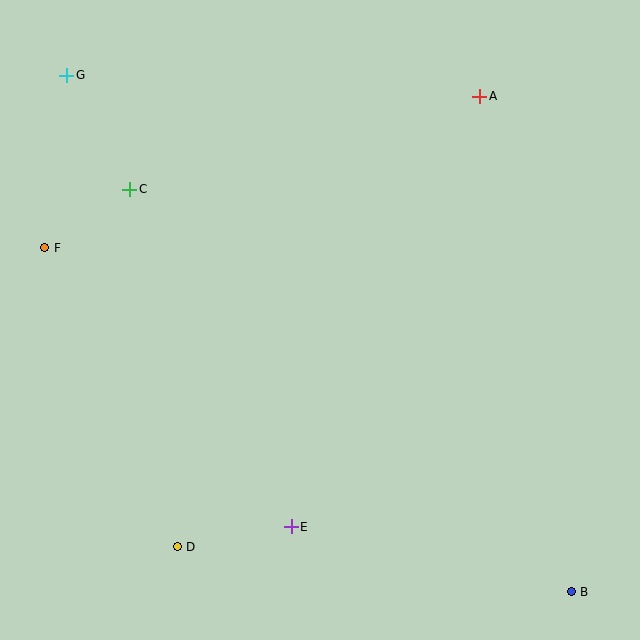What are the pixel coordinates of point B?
Point B is at (571, 592).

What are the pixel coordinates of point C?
Point C is at (130, 189).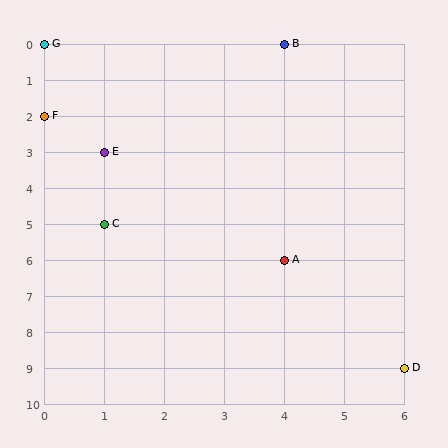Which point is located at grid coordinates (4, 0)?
Point B is at (4, 0).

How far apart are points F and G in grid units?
Points F and G are 2 rows apart.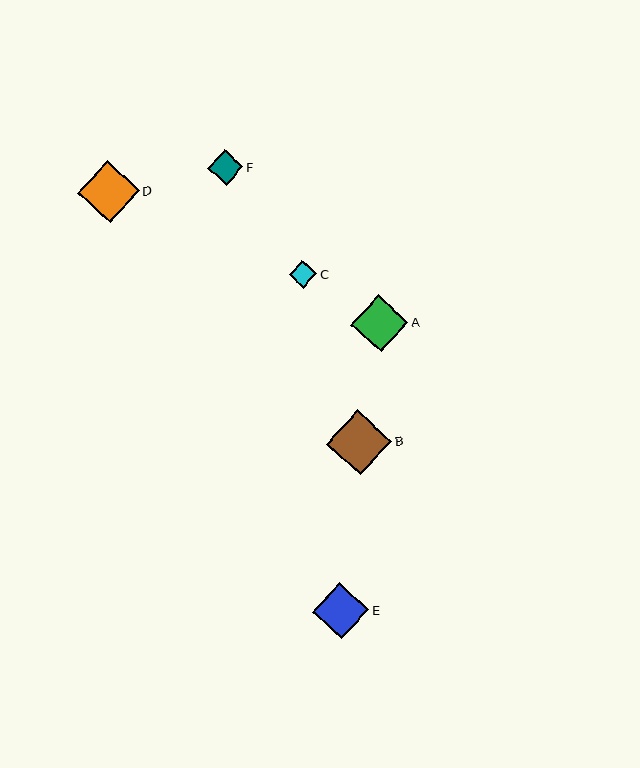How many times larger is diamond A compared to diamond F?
Diamond A is approximately 1.6 times the size of diamond F.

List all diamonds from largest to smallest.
From largest to smallest: B, D, A, E, F, C.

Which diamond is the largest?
Diamond B is the largest with a size of approximately 65 pixels.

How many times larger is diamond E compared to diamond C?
Diamond E is approximately 2.0 times the size of diamond C.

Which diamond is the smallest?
Diamond C is the smallest with a size of approximately 28 pixels.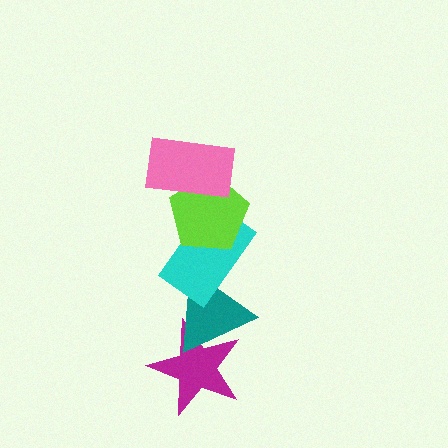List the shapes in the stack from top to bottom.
From top to bottom: the pink rectangle, the lime pentagon, the cyan rectangle, the teal triangle, the magenta star.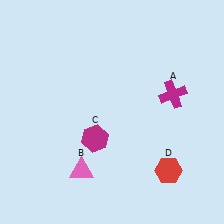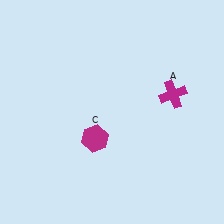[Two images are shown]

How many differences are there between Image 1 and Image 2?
There are 2 differences between the two images.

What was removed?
The red hexagon (D), the pink triangle (B) were removed in Image 2.